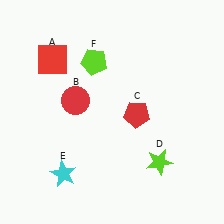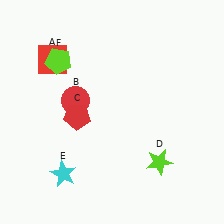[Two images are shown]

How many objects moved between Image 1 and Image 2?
2 objects moved between the two images.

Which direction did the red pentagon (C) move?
The red pentagon (C) moved left.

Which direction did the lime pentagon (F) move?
The lime pentagon (F) moved left.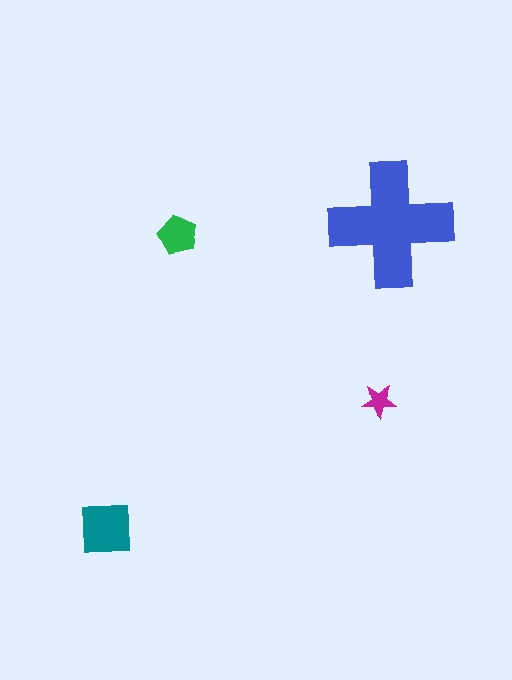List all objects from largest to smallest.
The blue cross, the teal square, the green pentagon, the magenta star.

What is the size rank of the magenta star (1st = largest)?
4th.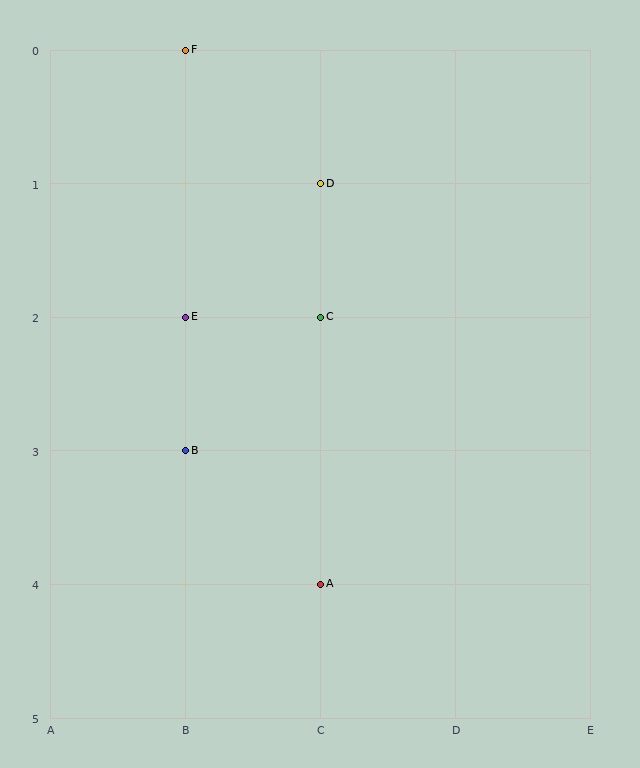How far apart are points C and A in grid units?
Points C and A are 2 rows apart.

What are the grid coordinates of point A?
Point A is at grid coordinates (C, 4).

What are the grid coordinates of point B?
Point B is at grid coordinates (B, 3).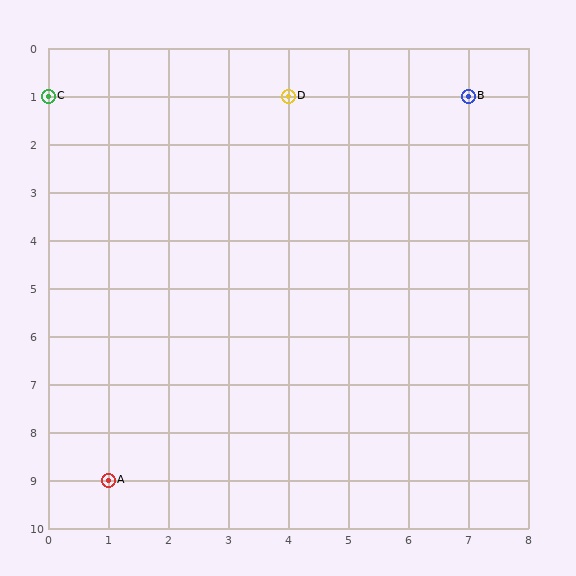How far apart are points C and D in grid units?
Points C and D are 4 columns apart.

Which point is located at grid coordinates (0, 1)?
Point C is at (0, 1).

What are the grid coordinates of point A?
Point A is at grid coordinates (1, 9).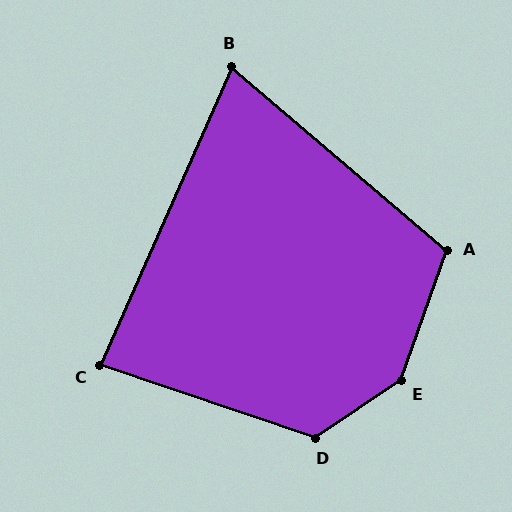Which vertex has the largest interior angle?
E, at approximately 143 degrees.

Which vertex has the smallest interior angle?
B, at approximately 73 degrees.